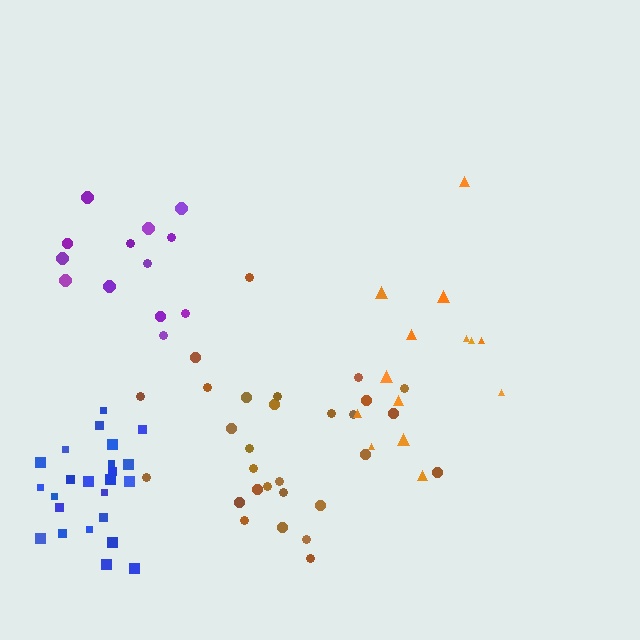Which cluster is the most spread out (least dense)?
Orange.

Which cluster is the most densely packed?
Blue.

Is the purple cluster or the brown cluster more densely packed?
Brown.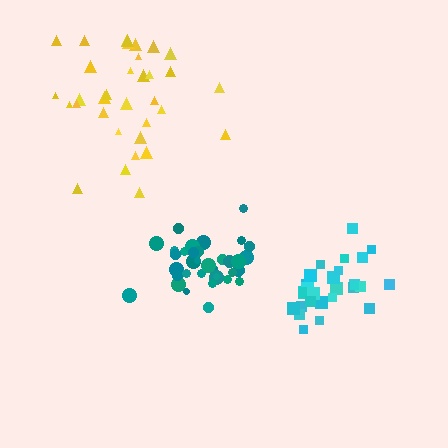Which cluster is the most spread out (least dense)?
Yellow.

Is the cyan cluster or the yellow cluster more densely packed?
Cyan.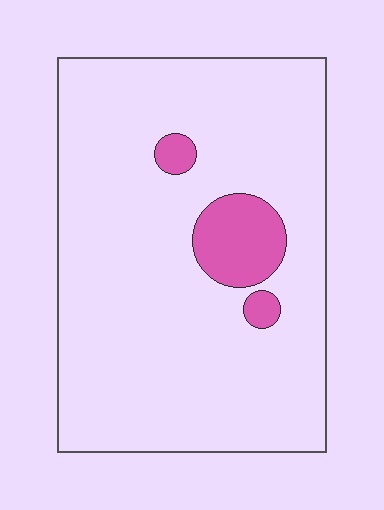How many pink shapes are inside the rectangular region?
3.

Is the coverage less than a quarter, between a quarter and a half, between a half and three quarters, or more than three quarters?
Less than a quarter.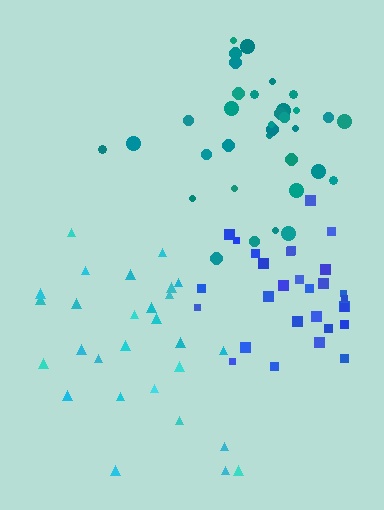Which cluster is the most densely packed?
Blue.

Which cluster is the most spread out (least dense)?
Cyan.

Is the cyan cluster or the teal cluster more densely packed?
Teal.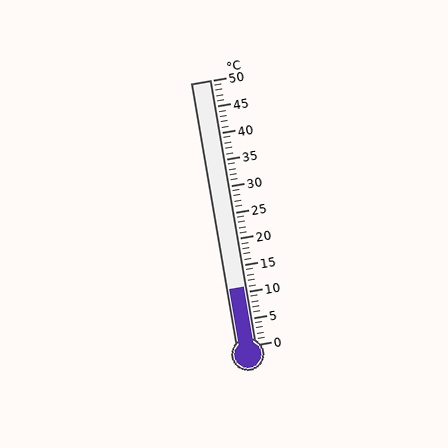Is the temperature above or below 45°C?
The temperature is below 45°C.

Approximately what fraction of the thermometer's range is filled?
The thermometer is filled to approximately 20% of its range.